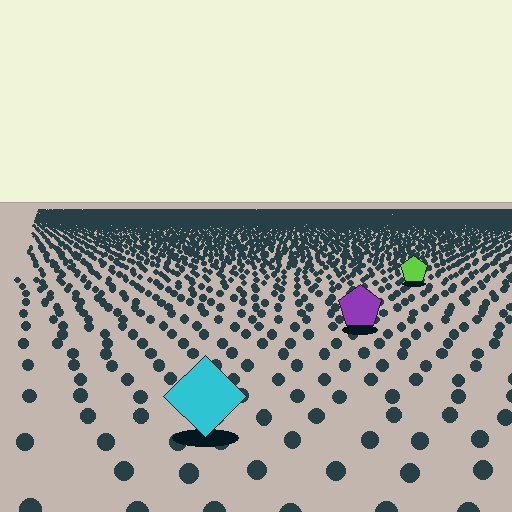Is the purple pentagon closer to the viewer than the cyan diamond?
No. The cyan diamond is closer — you can tell from the texture gradient: the ground texture is coarser near it.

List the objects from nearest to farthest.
From nearest to farthest: the cyan diamond, the purple pentagon, the lime pentagon.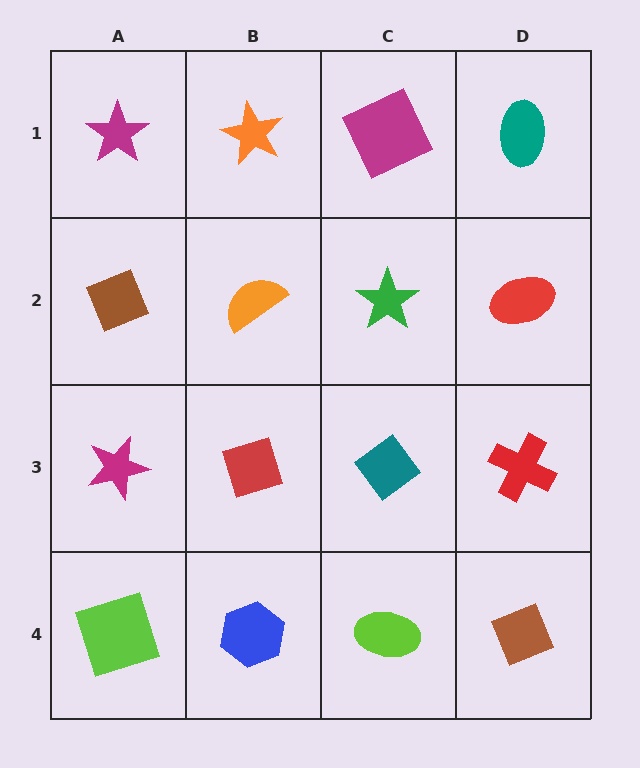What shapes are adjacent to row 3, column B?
An orange semicircle (row 2, column B), a blue hexagon (row 4, column B), a magenta star (row 3, column A), a teal diamond (row 3, column C).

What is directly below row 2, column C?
A teal diamond.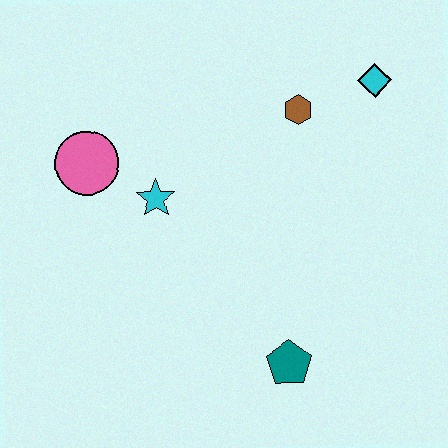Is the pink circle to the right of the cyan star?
No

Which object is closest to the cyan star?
The pink circle is closest to the cyan star.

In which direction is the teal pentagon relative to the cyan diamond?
The teal pentagon is below the cyan diamond.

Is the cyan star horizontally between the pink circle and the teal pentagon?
Yes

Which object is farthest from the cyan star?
The cyan diamond is farthest from the cyan star.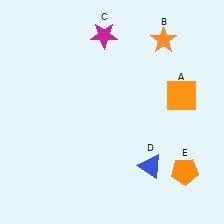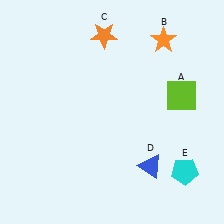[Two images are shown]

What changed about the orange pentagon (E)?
In Image 1, E is orange. In Image 2, it changed to cyan.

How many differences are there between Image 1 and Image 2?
There are 3 differences between the two images.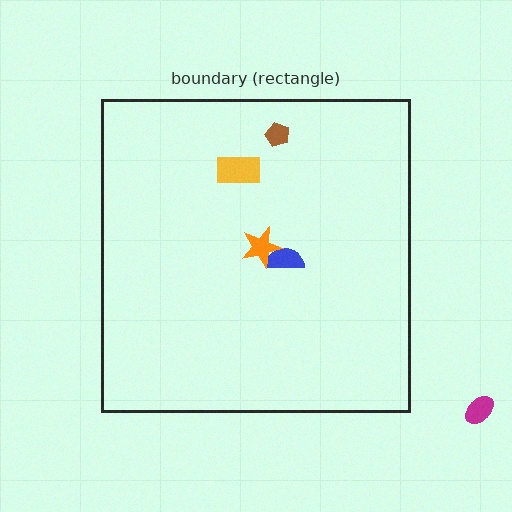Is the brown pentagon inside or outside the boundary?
Inside.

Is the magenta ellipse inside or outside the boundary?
Outside.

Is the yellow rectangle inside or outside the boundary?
Inside.